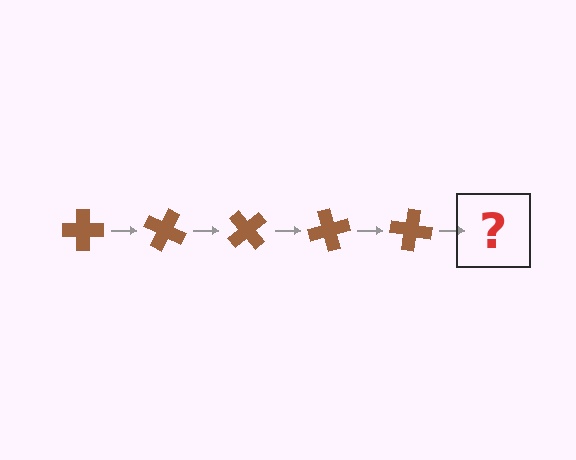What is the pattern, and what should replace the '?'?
The pattern is that the cross rotates 25 degrees each step. The '?' should be a brown cross rotated 125 degrees.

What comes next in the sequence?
The next element should be a brown cross rotated 125 degrees.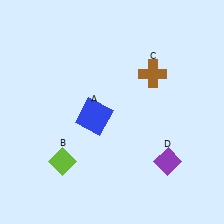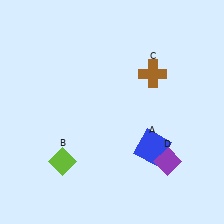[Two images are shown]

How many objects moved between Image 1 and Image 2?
1 object moved between the two images.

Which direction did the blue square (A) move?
The blue square (A) moved right.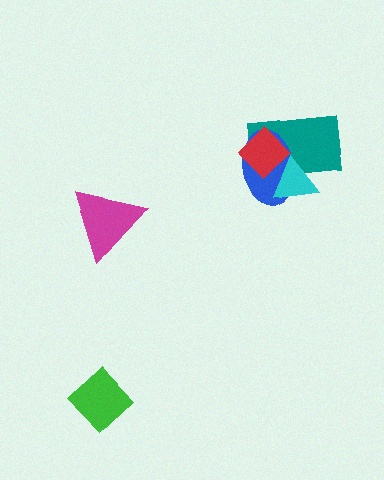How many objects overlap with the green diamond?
0 objects overlap with the green diamond.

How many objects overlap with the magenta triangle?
0 objects overlap with the magenta triangle.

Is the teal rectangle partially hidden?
Yes, it is partially covered by another shape.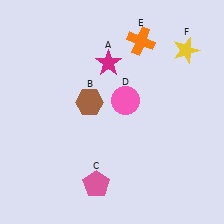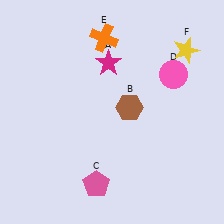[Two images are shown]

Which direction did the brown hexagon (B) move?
The brown hexagon (B) moved right.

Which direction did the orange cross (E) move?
The orange cross (E) moved left.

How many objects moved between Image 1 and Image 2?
3 objects moved between the two images.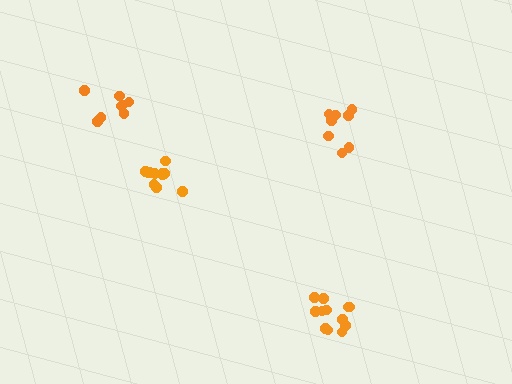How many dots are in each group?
Group 1: 8 dots, Group 2: 11 dots, Group 3: 9 dots, Group 4: 12 dots (40 total).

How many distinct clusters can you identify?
There are 4 distinct clusters.